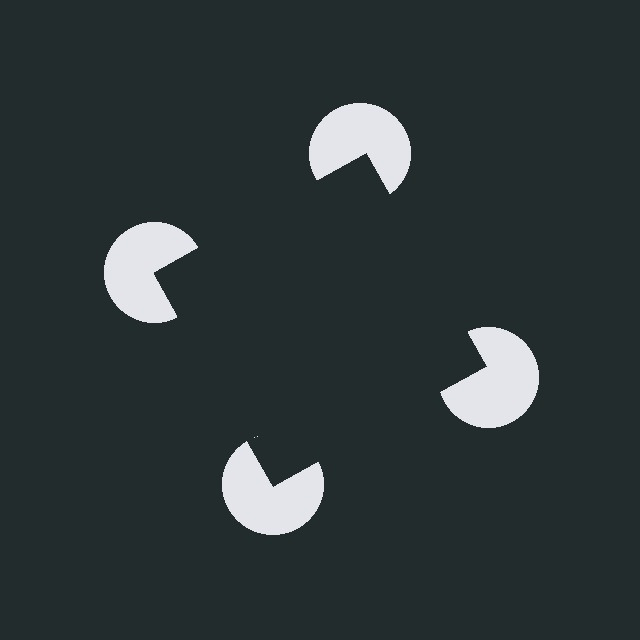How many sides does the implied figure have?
4 sides.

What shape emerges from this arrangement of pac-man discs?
An illusory square — its edges are inferred from the aligned wedge cuts in the pac-man discs, not physically drawn.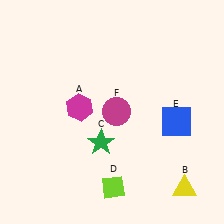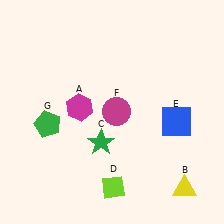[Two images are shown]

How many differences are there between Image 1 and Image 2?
There is 1 difference between the two images.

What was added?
A green pentagon (G) was added in Image 2.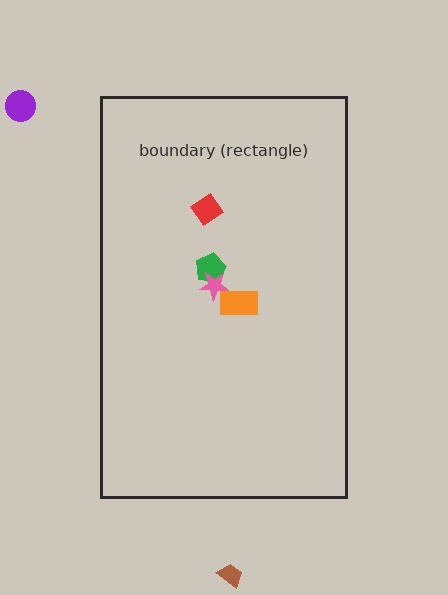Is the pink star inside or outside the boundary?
Inside.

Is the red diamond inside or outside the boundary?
Inside.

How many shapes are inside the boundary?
4 inside, 2 outside.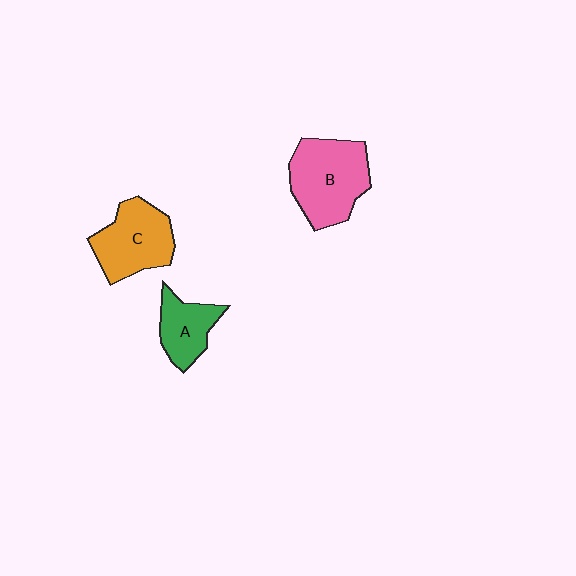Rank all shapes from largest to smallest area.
From largest to smallest: B (pink), C (orange), A (green).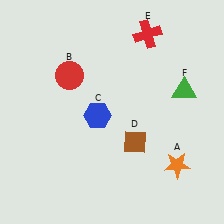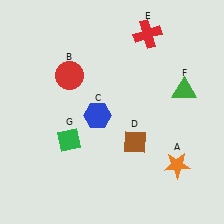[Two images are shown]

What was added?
A green diamond (G) was added in Image 2.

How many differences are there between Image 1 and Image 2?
There is 1 difference between the two images.